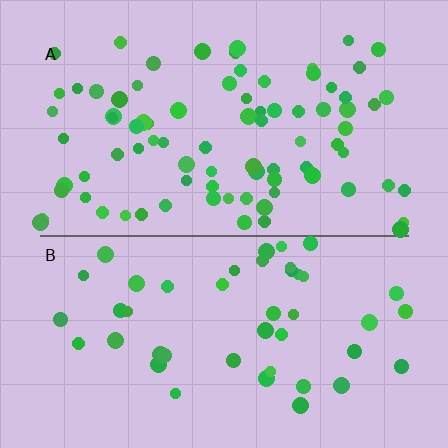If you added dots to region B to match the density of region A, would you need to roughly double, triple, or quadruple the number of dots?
Approximately double.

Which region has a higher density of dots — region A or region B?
A (the top).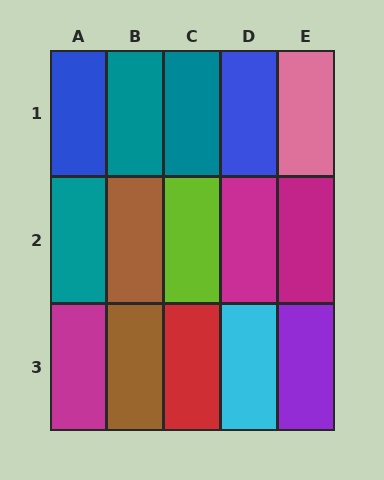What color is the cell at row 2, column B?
Brown.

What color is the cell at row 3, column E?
Purple.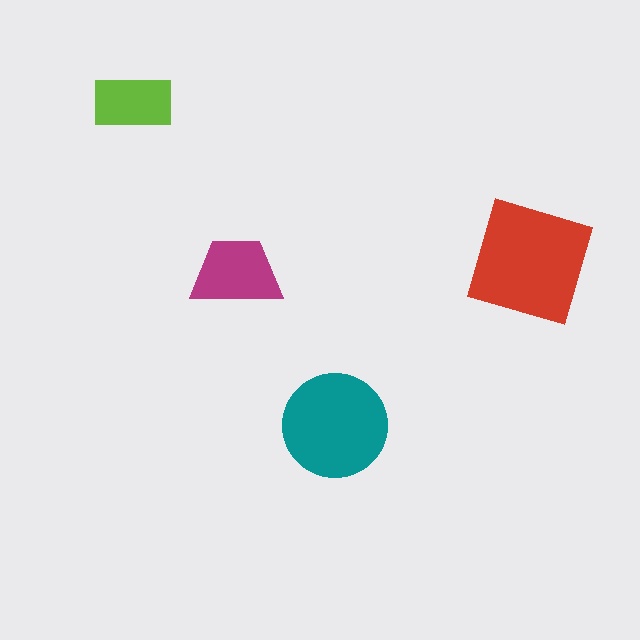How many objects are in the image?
There are 4 objects in the image.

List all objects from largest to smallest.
The red square, the teal circle, the magenta trapezoid, the lime rectangle.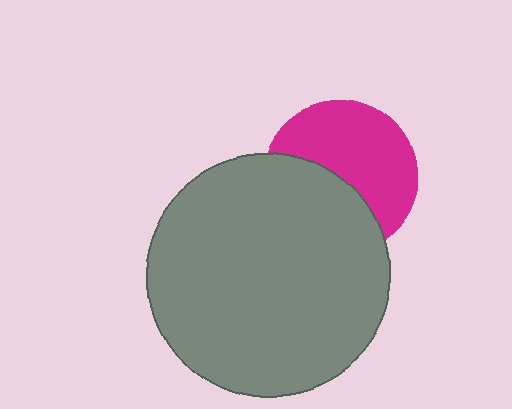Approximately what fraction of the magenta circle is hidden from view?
Roughly 44% of the magenta circle is hidden behind the gray circle.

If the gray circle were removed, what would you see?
You would see the complete magenta circle.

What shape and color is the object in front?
The object in front is a gray circle.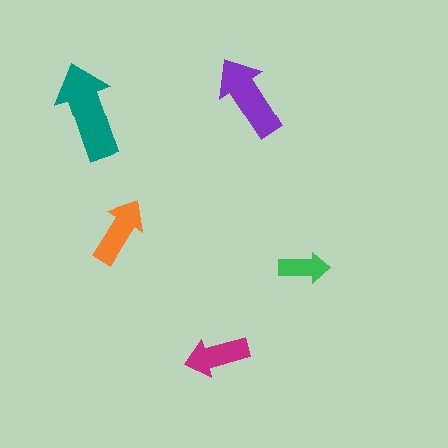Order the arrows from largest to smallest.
the teal one, the purple one, the orange one, the magenta one, the green one.